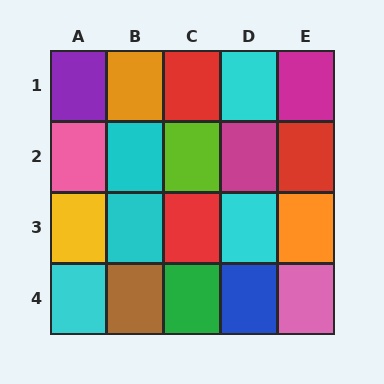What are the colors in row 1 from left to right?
Purple, orange, red, cyan, magenta.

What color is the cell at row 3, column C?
Red.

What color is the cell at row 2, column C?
Lime.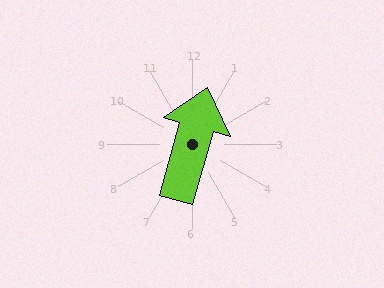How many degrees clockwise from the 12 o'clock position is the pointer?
Approximately 16 degrees.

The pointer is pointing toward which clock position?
Roughly 1 o'clock.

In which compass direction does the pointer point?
North.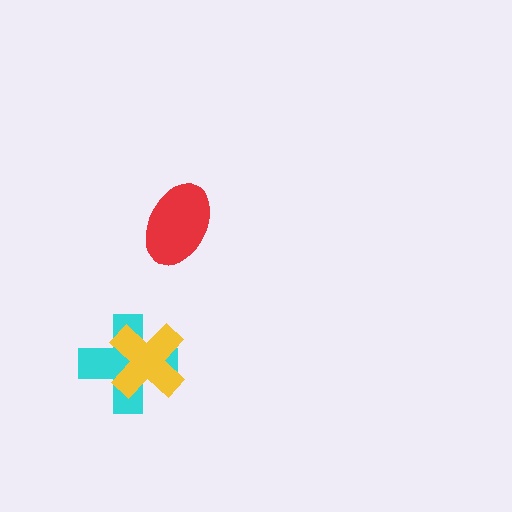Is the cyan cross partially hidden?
Yes, it is partially covered by another shape.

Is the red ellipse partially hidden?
No, no other shape covers it.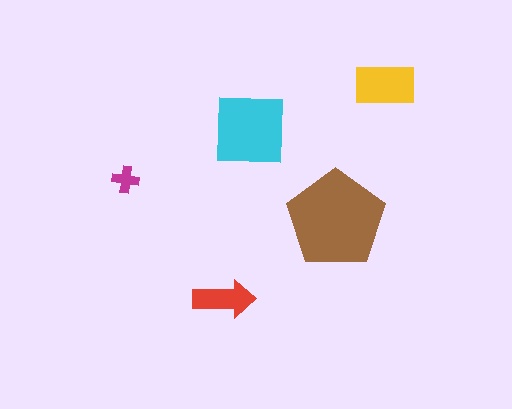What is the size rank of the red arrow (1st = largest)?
4th.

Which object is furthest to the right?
The yellow rectangle is rightmost.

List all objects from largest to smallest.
The brown pentagon, the cyan square, the yellow rectangle, the red arrow, the magenta cross.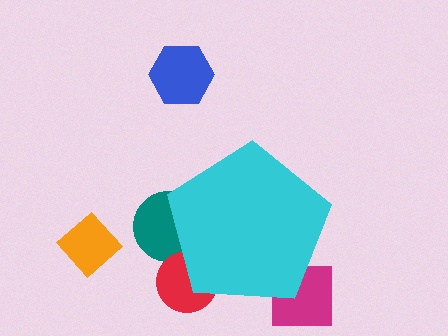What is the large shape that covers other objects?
A cyan pentagon.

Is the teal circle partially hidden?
Yes, the teal circle is partially hidden behind the cyan pentagon.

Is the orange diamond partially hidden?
No, the orange diamond is fully visible.